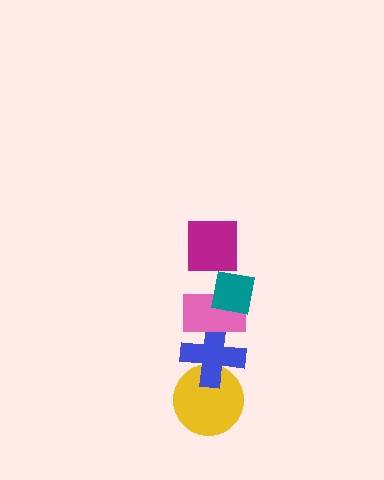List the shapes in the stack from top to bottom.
From top to bottom: the magenta square, the teal square, the pink rectangle, the blue cross, the yellow circle.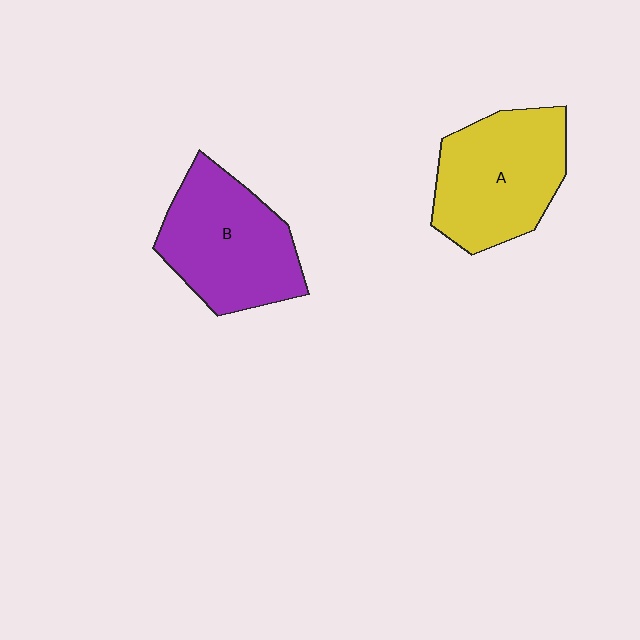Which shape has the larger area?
Shape B (purple).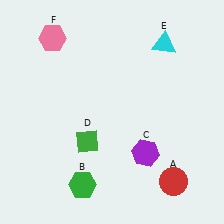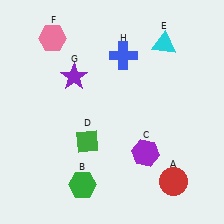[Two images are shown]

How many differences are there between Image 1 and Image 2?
There are 2 differences between the two images.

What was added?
A purple star (G), a blue cross (H) were added in Image 2.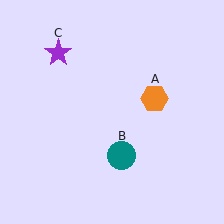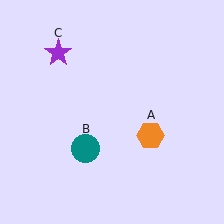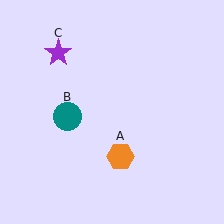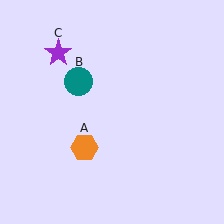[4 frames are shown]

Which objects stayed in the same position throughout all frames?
Purple star (object C) remained stationary.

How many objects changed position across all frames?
2 objects changed position: orange hexagon (object A), teal circle (object B).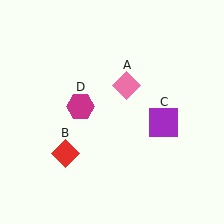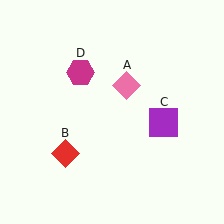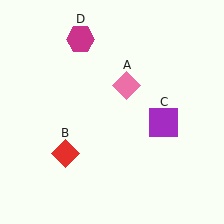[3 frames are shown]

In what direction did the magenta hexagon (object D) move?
The magenta hexagon (object D) moved up.